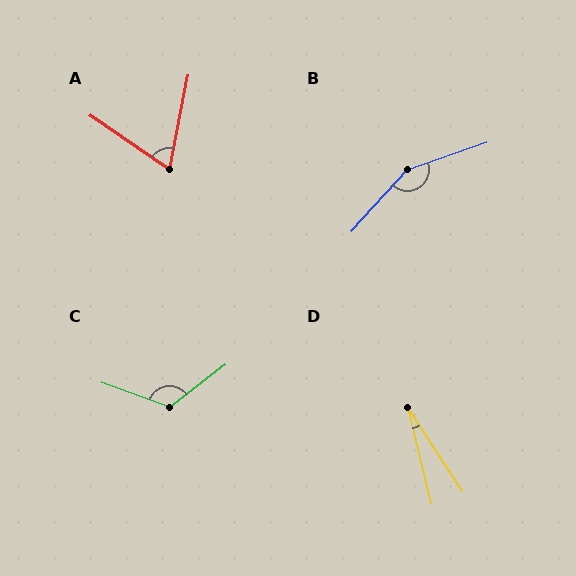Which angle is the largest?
B, at approximately 151 degrees.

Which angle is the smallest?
D, at approximately 20 degrees.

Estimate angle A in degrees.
Approximately 66 degrees.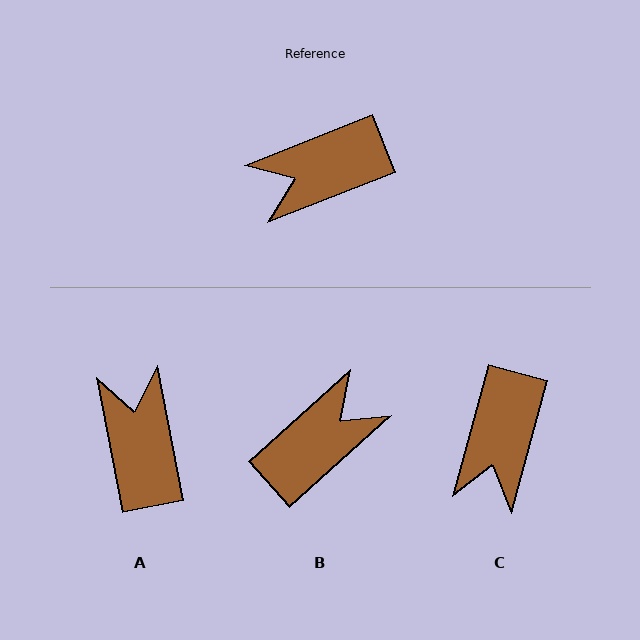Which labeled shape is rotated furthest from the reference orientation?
B, about 160 degrees away.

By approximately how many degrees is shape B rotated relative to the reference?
Approximately 160 degrees clockwise.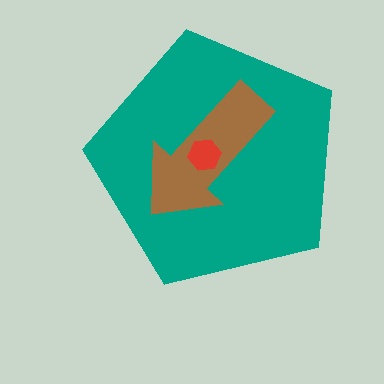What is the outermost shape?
The teal pentagon.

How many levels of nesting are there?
3.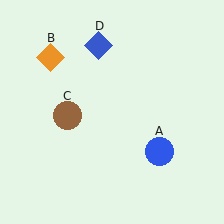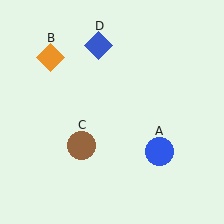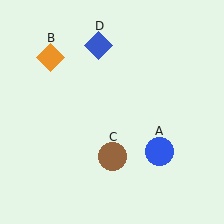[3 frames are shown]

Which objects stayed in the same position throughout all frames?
Blue circle (object A) and orange diamond (object B) and blue diamond (object D) remained stationary.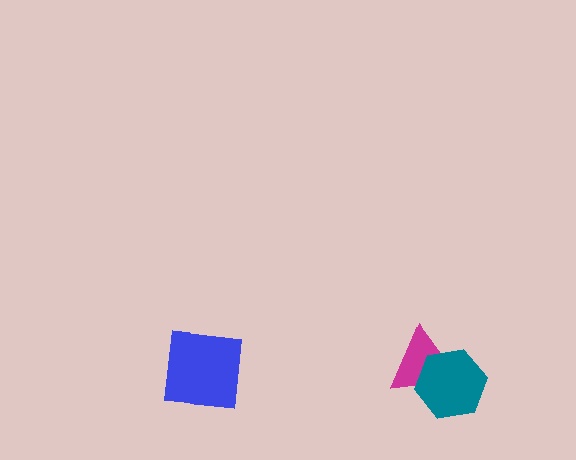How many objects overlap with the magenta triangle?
1 object overlaps with the magenta triangle.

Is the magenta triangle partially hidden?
Yes, it is partially covered by another shape.